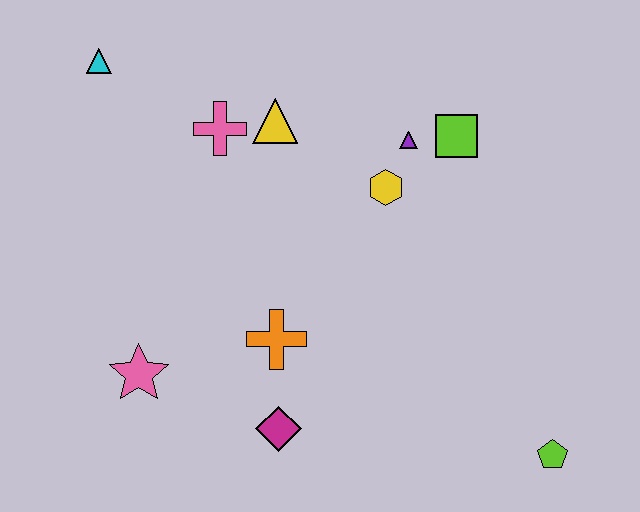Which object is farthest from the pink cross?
The lime pentagon is farthest from the pink cross.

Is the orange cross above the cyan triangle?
No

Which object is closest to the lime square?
The purple triangle is closest to the lime square.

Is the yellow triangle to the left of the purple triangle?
Yes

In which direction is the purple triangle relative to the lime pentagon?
The purple triangle is above the lime pentagon.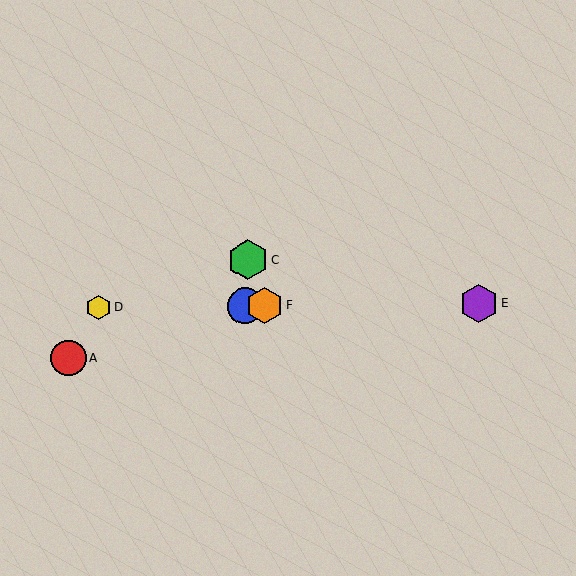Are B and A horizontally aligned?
No, B is at y≈306 and A is at y≈358.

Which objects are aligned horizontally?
Objects B, D, E, F are aligned horizontally.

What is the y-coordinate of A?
Object A is at y≈358.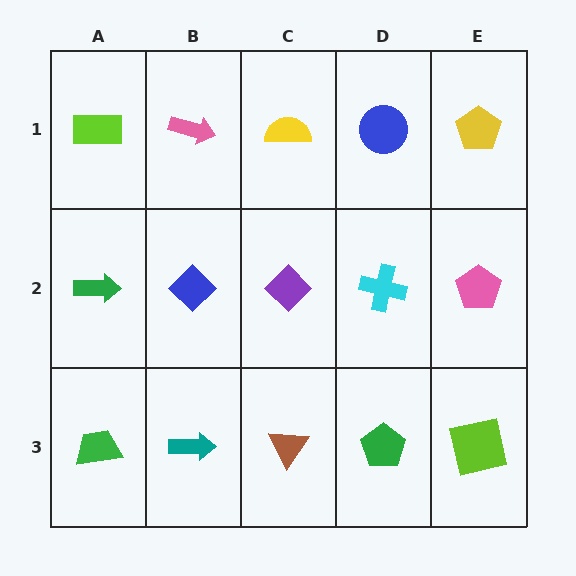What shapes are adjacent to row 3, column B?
A blue diamond (row 2, column B), a green trapezoid (row 3, column A), a brown triangle (row 3, column C).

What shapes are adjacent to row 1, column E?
A pink pentagon (row 2, column E), a blue circle (row 1, column D).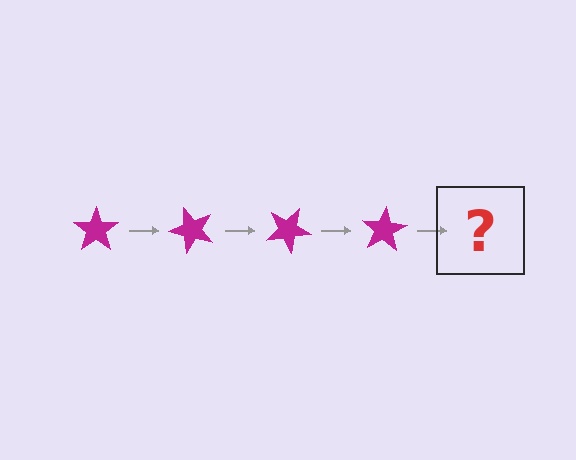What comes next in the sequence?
The next element should be a magenta star rotated 200 degrees.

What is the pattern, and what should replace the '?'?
The pattern is that the star rotates 50 degrees each step. The '?' should be a magenta star rotated 200 degrees.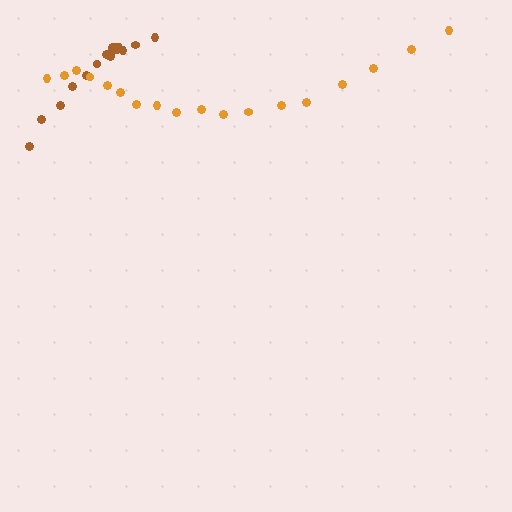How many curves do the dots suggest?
There are 2 distinct paths.